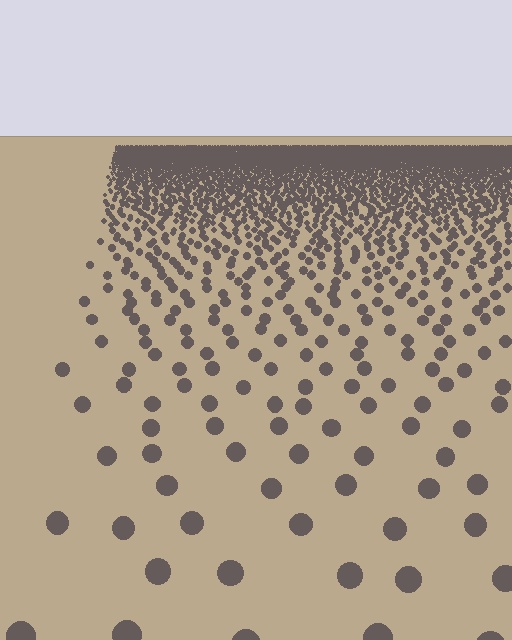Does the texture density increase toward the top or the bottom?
Density increases toward the top.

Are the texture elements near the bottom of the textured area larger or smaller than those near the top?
Larger. Near the bottom, elements are closer to the viewer and appear at a bigger on-screen size.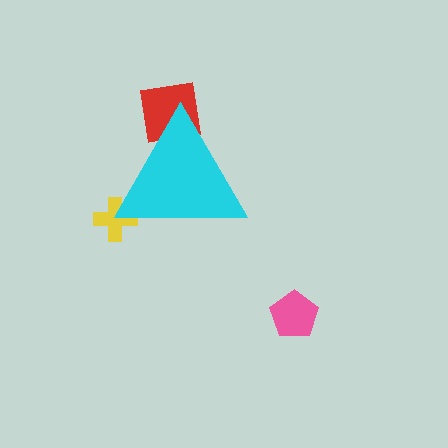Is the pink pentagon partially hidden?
No, the pink pentagon is fully visible.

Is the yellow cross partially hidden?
Yes, the yellow cross is partially hidden behind the cyan triangle.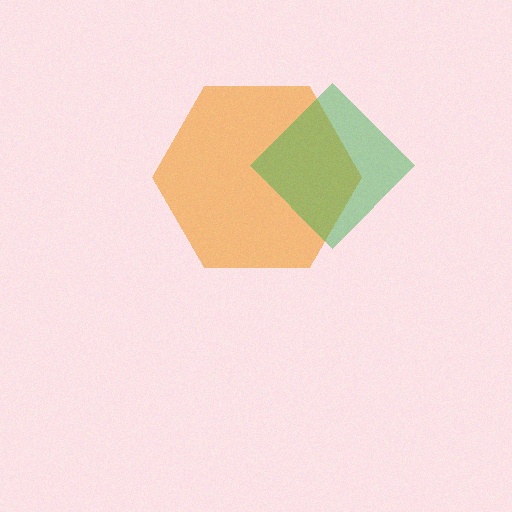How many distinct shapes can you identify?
There are 2 distinct shapes: an orange hexagon, a green diamond.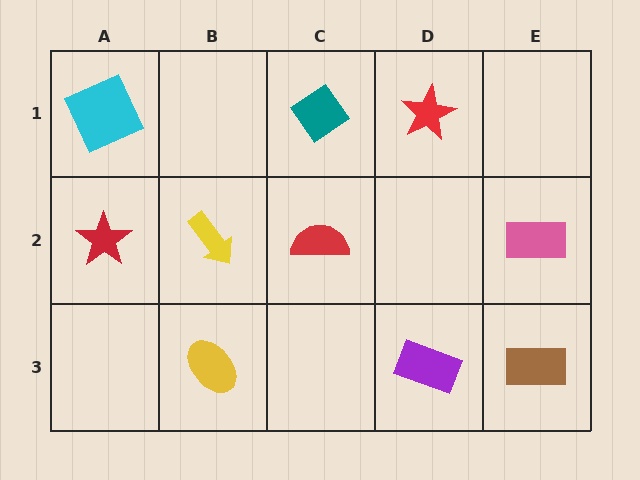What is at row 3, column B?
A yellow ellipse.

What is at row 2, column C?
A red semicircle.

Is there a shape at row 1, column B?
No, that cell is empty.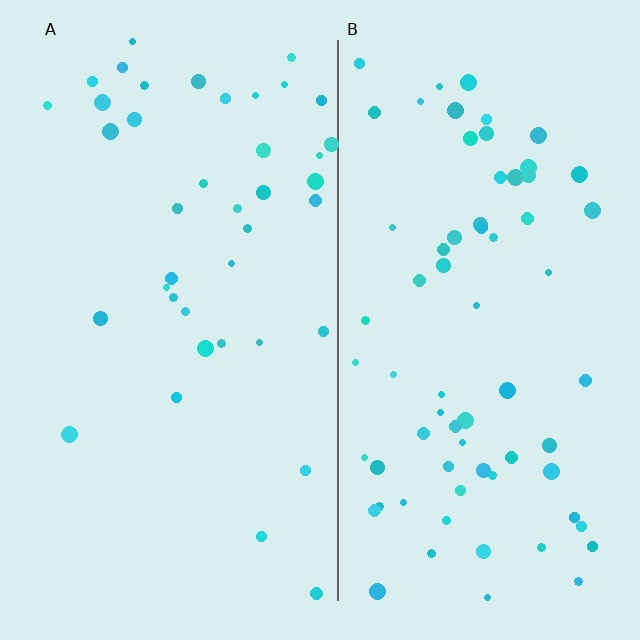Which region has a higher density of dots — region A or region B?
B (the right).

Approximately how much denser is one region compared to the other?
Approximately 1.7× — region B over region A.